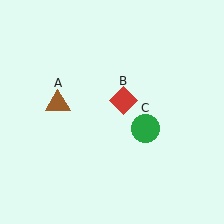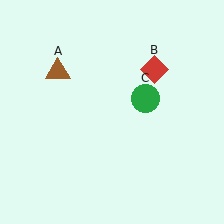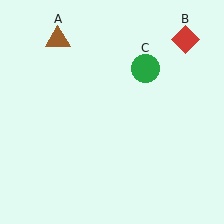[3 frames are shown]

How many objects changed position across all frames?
3 objects changed position: brown triangle (object A), red diamond (object B), green circle (object C).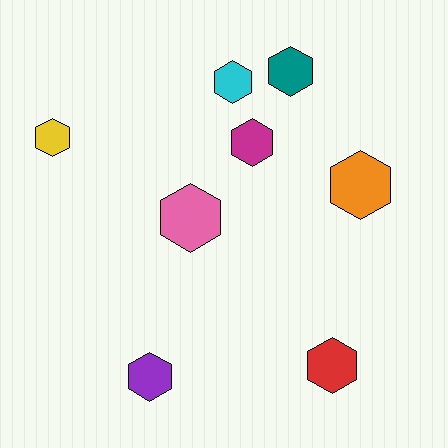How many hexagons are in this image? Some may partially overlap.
There are 8 hexagons.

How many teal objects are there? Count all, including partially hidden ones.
There is 1 teal object.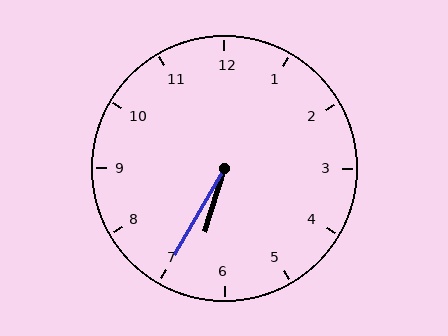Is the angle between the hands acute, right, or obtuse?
It is acute.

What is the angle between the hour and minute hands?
Approximately 12 degrees.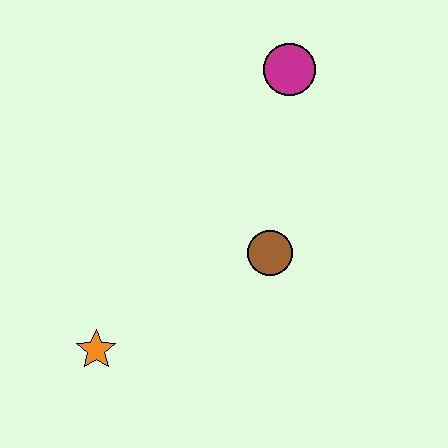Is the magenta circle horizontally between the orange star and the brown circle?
No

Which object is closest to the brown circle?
The magenta circle is closest to the brown circle.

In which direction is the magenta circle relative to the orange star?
The magenta circle is above the orange star.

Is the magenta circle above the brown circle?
Yes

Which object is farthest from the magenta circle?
The orange star is farthest from the magenta circle.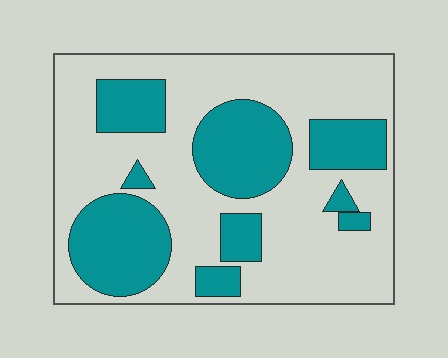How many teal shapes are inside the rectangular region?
9.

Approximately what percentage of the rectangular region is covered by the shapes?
Approximately 35%.